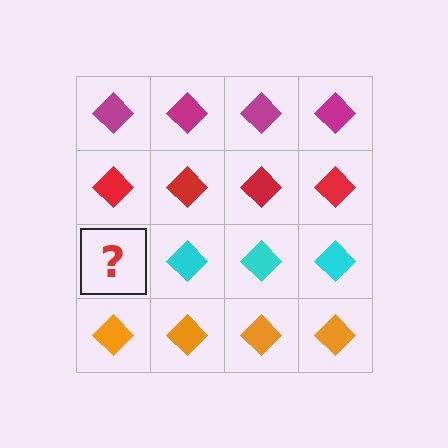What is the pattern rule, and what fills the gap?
The rule is that each row has a consistent color. The gap should be filled with a cyan diamond.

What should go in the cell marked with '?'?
The missing cell should contain a cyan diamond.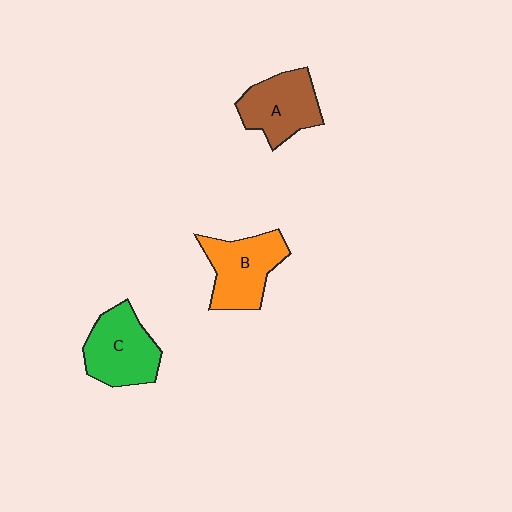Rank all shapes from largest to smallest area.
From largest to smallest: C (green), B (orange), A (brown).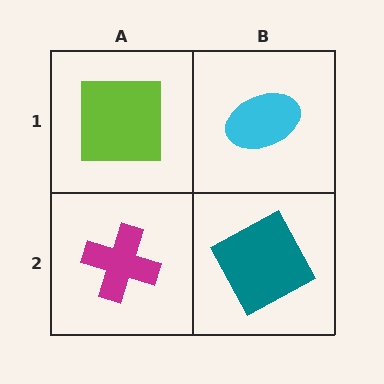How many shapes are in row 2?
2 shapes.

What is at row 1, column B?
A cyan ellipse.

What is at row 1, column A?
A lime square.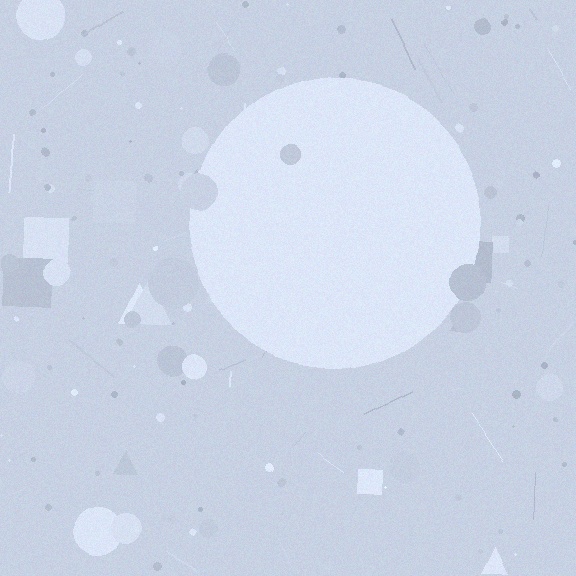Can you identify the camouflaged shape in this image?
The camouflaged shape is a circle.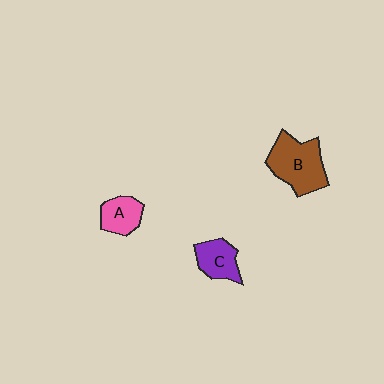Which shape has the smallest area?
Shape A (pink).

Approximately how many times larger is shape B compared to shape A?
Approximately 1.9 times.